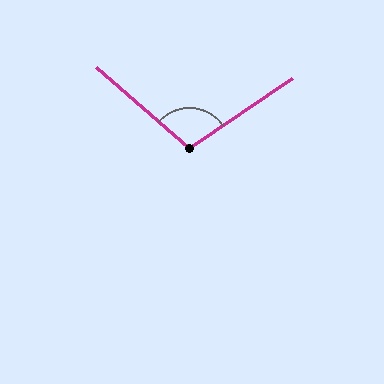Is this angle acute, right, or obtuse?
It is obtuse.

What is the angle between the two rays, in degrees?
Approximately 105 degrees.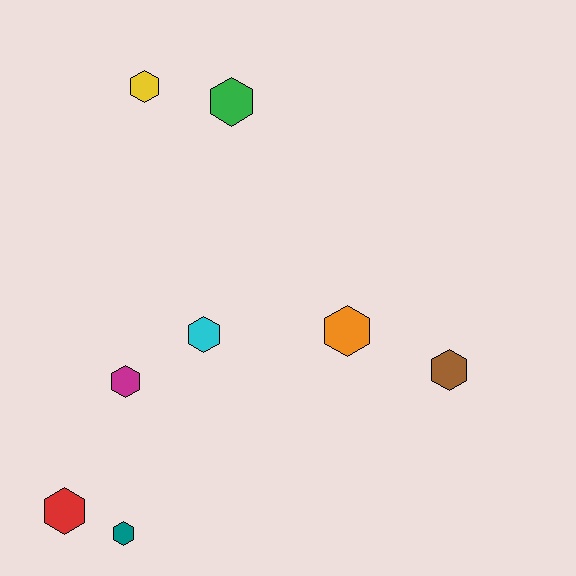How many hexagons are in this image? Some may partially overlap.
There are 8 hexagons.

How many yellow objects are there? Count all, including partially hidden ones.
There is 1 yellow object.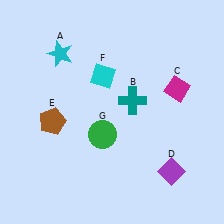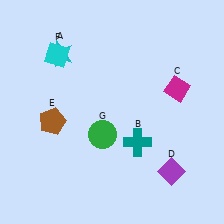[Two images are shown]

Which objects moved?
The objects that moved are: the teal cross (B), the cyan diamond (F).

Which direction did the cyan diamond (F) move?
The cyan diamond (F) moved left.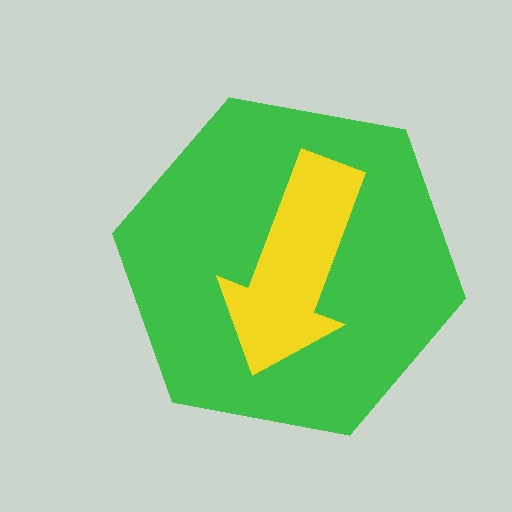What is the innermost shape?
The yellow arrow.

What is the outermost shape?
The green hexagon.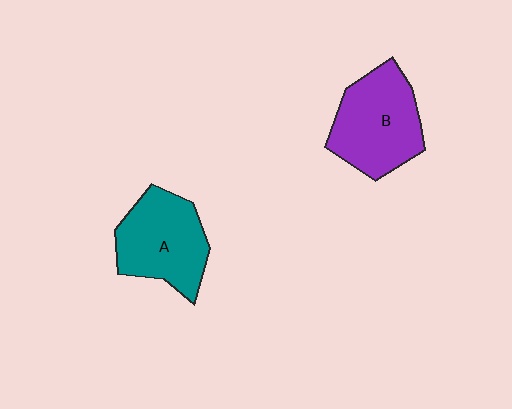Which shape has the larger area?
Shape B (purple).